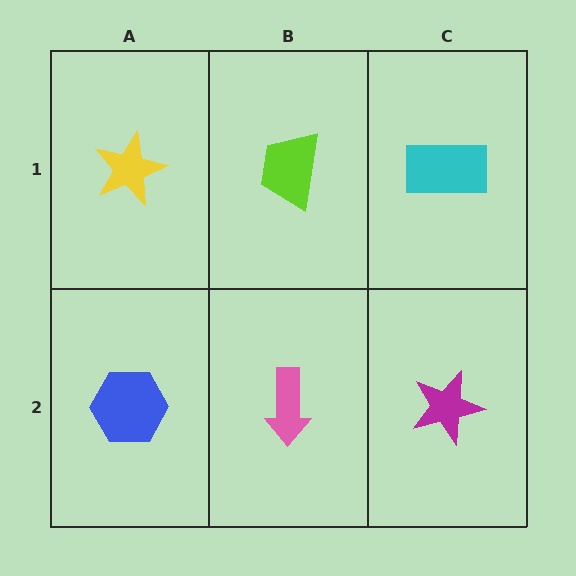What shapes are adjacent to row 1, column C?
A magenta star (row 2, column C), a lime trapezoid (row 1, column B).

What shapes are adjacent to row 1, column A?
A blue hexagon (row 2, column A), a lime trapezoid (row 1, column B).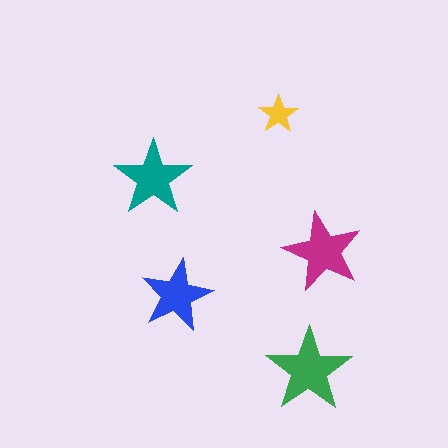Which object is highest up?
The yellow star is topmost.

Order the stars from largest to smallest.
the green one, the magenta one, the teal one, the blue one, the yellow one.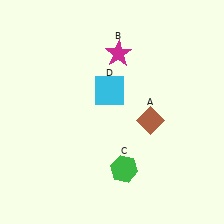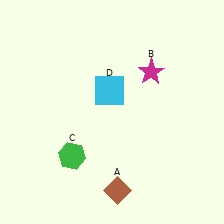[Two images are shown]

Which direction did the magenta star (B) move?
The magenta star (B) moved right.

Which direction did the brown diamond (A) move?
The brown diamond (A) moved down.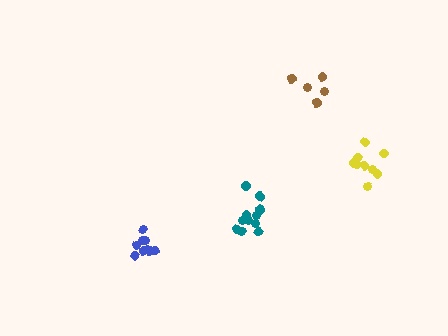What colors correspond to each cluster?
The clusters are colored: brown, blue, teal, yellow.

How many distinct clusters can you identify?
There are 4 distinct clusters.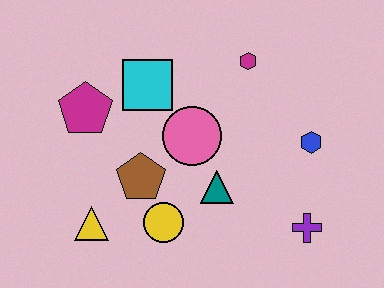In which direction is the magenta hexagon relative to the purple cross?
The magenta hexagon is above the purple cross.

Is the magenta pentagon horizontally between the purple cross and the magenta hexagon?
No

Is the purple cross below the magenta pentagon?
Yes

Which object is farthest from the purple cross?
The magenta pentagon is farthest from the purple cross.